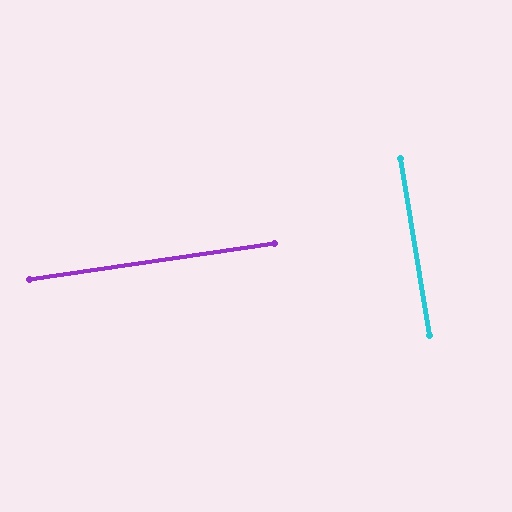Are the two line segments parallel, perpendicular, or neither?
Perpendicular — they meet at approximately 89°.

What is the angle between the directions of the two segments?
Approximately 89 degrees.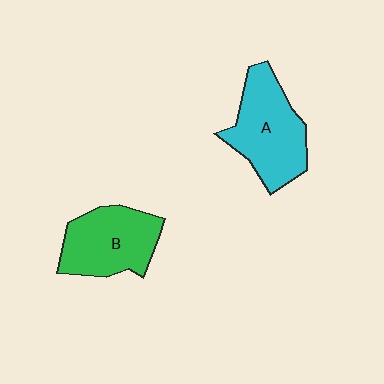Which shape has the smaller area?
Shape B (green).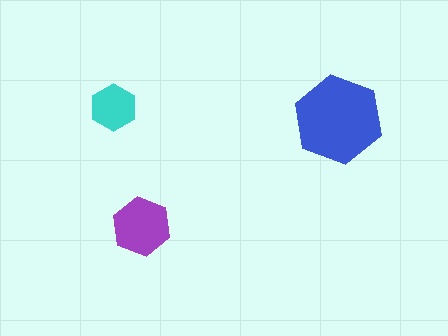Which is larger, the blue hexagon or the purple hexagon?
The blue one.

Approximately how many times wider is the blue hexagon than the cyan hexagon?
About 2 times wider.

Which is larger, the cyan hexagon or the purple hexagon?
The purple one.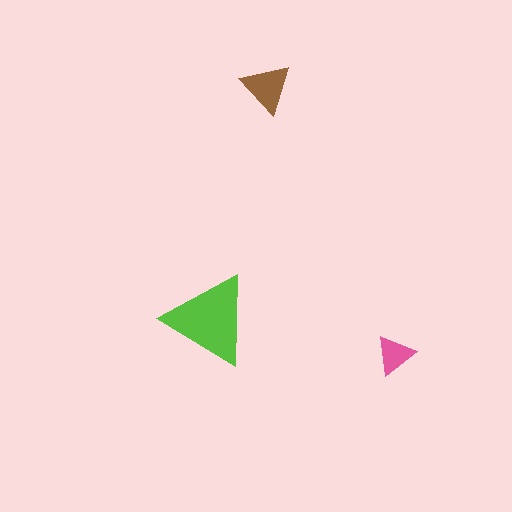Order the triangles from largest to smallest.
the lime one, the brown one, the pink one.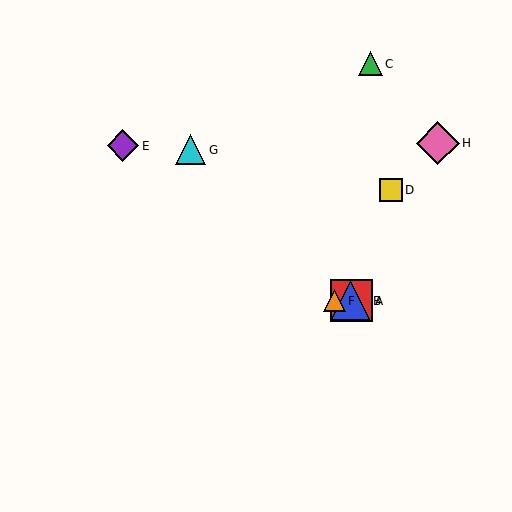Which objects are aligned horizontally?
Objects A, B, F are aligned horizontally.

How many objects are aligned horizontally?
3 objects (A, B, F) are aligned horizontally.